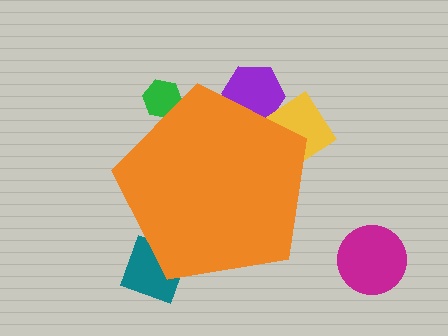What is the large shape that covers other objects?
An orange pentagon.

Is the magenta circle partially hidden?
No, the magenta circle is fully visible.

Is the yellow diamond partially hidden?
Yes, the yellow diamond is partially hidden behind the orange pentagon.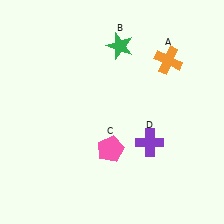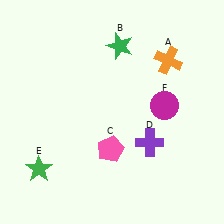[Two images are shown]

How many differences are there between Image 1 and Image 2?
There are 2 differences between the two images.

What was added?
A green star (E), a magenta circle (F) were added in Image 2.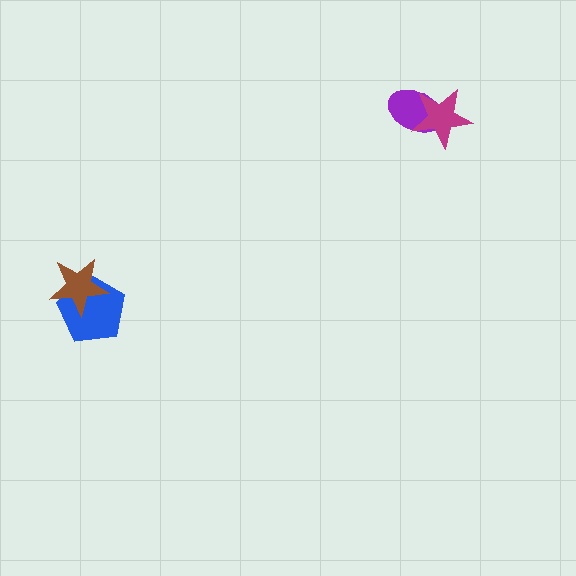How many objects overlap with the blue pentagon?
1 object overlaps with the blue pentagon.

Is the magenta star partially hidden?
No, no other shape covers it.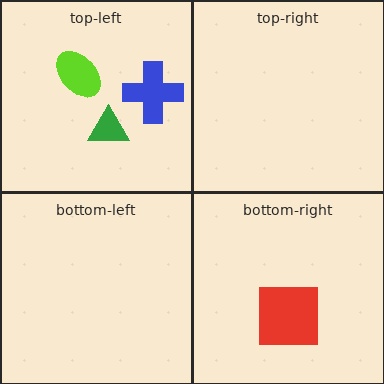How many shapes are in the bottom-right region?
1.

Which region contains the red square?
The bottom-right region.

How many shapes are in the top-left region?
3.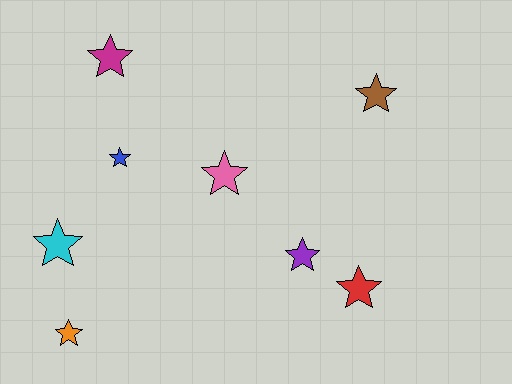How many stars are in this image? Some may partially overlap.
There are 8 stars.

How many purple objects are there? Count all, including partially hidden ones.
There is 1 purple object.